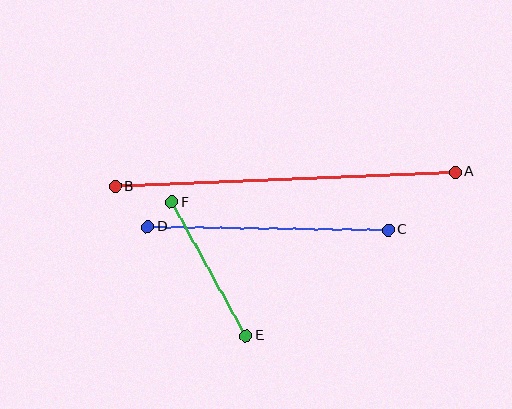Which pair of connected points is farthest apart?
Points A and B are farthest apart.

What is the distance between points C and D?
The distance is approximately 241 pixels.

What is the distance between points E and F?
The distance is approximately 153 pixels.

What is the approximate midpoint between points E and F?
The midpoint is at approximately (209, 269) pixels.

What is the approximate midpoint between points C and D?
The midpoint is at approximately (268, 228) pixels.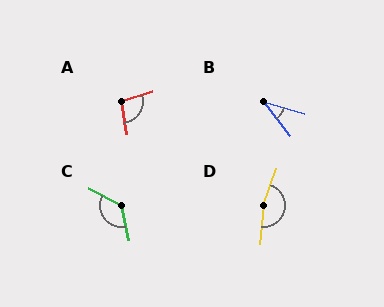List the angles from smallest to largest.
B (36°), A (98°), C (129°), D (165°).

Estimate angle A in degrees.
Approximately 98 degrees.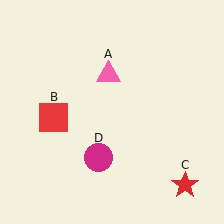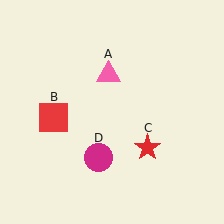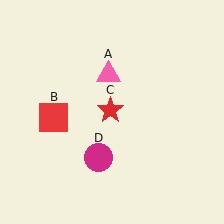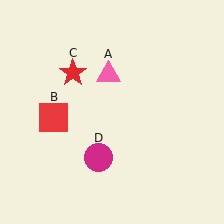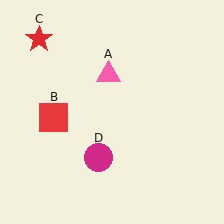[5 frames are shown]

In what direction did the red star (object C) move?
The red star (object C) moved up and to the left.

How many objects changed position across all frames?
1 object changed position: red star (object C).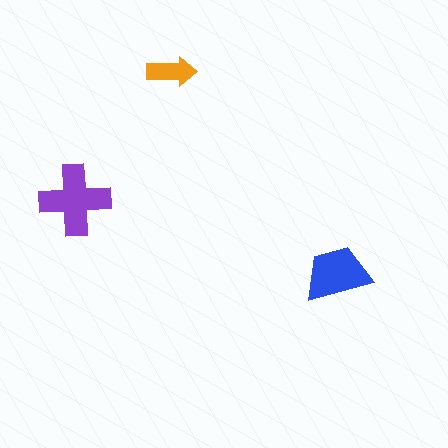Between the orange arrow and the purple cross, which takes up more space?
The purple cross.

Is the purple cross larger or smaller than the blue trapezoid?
Larger.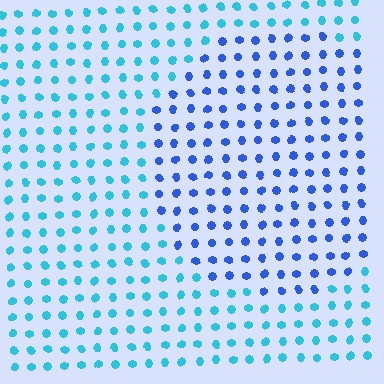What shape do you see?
I see a circle.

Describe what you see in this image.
The image is filled with small cyan elements in a uniform arrangement. A circle-shaped region is visible where the elements are tinted to a slightly different hue, forming a subtle color boundary.